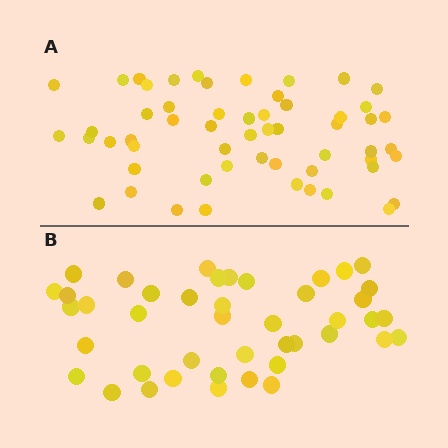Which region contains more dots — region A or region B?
Region A (the top region) has more dots.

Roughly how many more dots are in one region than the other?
Region A has approximately 15 more dots than region B.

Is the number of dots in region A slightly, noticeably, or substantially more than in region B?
Region A has noticeably more, but not dramatically so. The ratio is roughly 1.3 to 1.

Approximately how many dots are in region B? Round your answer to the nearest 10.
About 40 dots. (The exact count is 43, which rounds to 40.)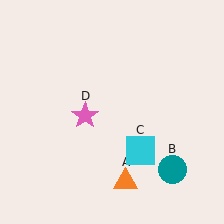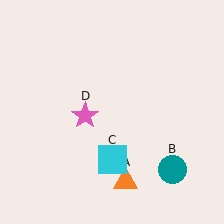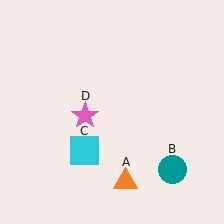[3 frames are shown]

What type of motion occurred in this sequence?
The cyan square (object C) rotated clockwise around the center of the scene.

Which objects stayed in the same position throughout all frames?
Orange triangle (object A) and teal circle (object B) and pink star (object D) remained stationary.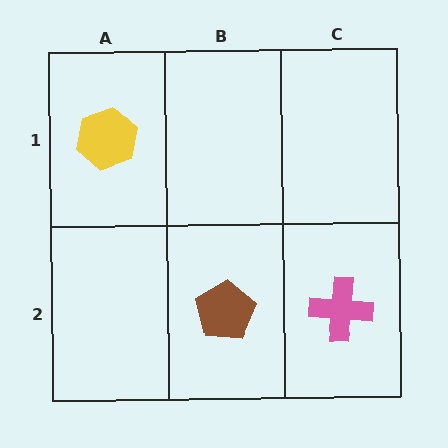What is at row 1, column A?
A yellow hexagon.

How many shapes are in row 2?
2 shapes.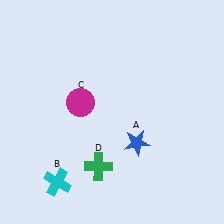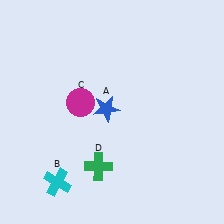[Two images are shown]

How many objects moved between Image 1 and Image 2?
1 object moved between the two images.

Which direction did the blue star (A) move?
The blue star (A) moved up.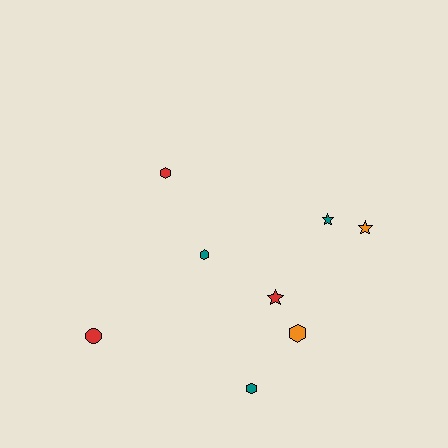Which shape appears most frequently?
Hexagon, with 4 objects.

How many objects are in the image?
There are 8 objects.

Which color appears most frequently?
Red, with 3 objects.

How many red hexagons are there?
There is 1 red hexagon.